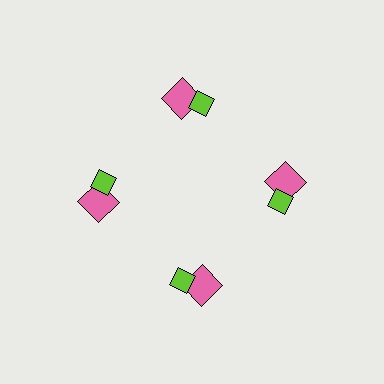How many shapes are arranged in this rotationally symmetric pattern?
There are 8 shapes, arranged in 4 groups of 2.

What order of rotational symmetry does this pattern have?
This pattern has 4-fold rotational symmetry.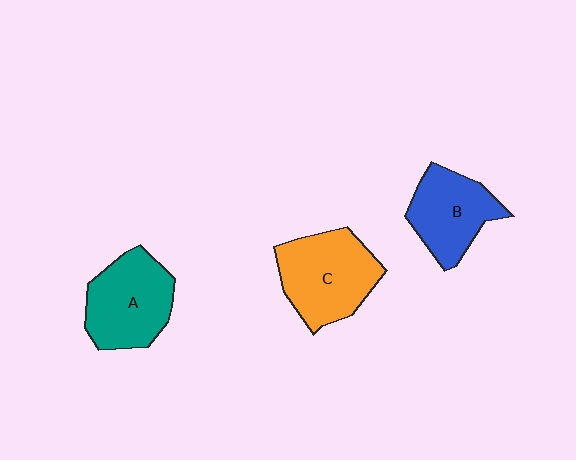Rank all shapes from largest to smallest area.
From largest to smallest: C (orange), A (teal), B (blue).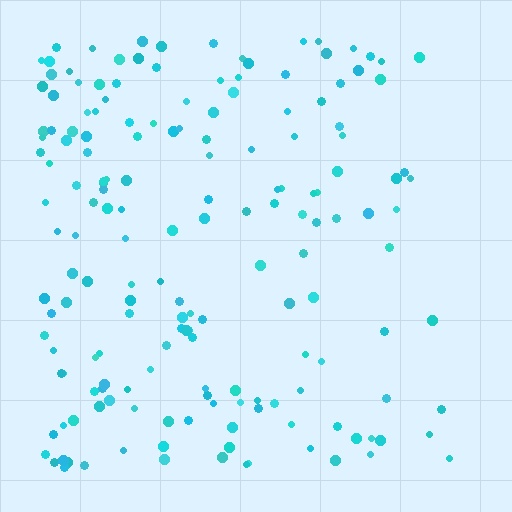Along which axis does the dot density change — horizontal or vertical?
Horizontal.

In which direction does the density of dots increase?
From right to left, with the left side densest.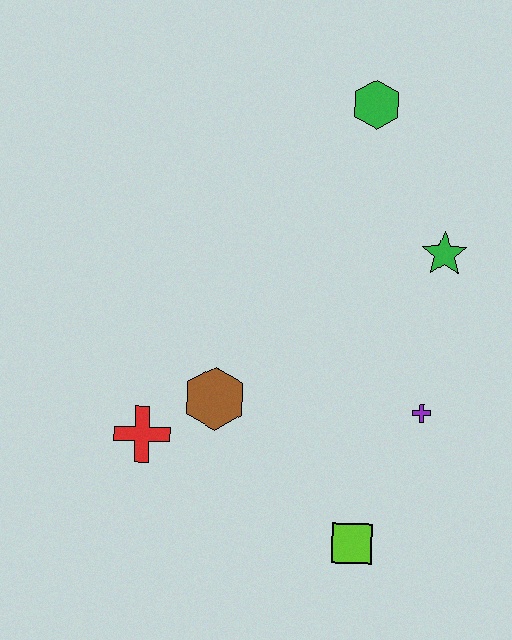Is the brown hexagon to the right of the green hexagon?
No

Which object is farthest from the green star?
The red cross is farthest from the green star.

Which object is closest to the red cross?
The brown hexagon is closest to the red cross.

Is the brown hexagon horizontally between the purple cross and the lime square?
No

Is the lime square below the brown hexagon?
Yes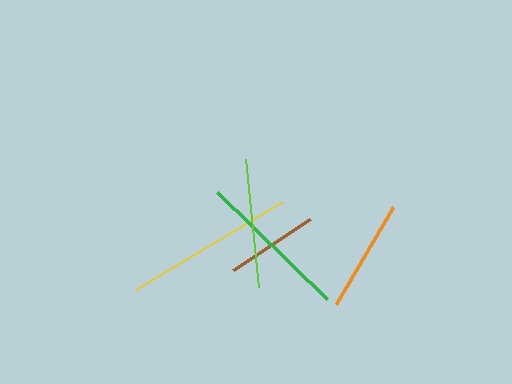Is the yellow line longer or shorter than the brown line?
The yellow line is longer than the brown line.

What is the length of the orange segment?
The orange segment is approximately 113 pixels long.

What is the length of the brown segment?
The brown segment is approximately 93 pixels long.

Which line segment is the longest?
The yellow line is the longest at approximately 171 pixels.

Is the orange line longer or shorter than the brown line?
The orange line is longer than the brown line.